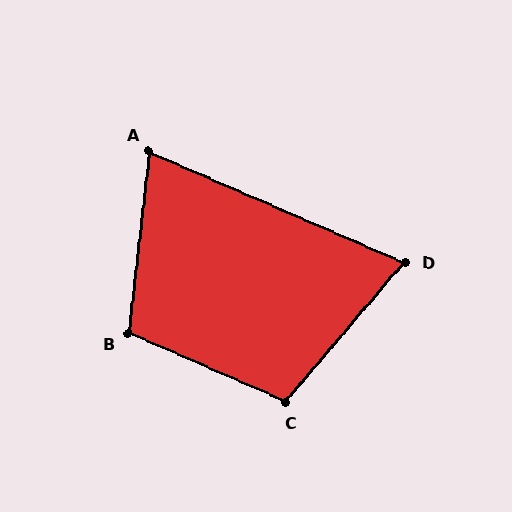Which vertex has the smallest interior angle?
D, at approximately 73 degrees.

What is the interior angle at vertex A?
Approximately 73 degrees (acute).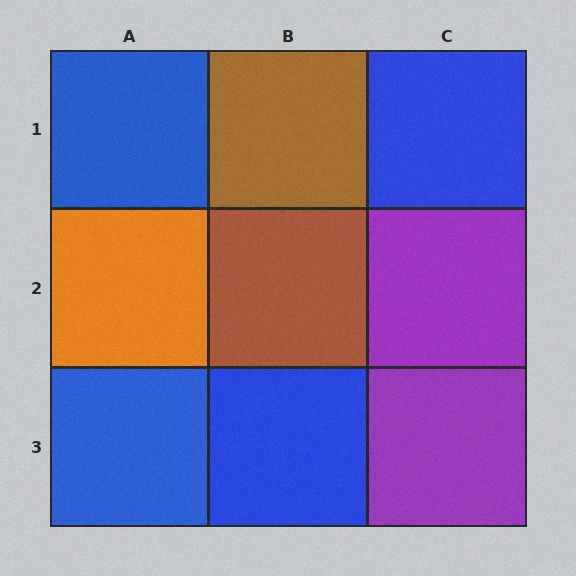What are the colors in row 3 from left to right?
Blue, blue, purple.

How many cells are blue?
4 cells are blue.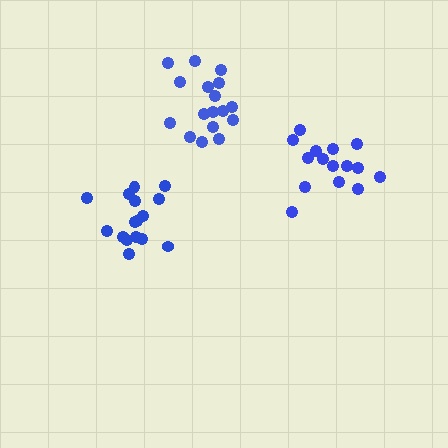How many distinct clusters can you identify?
There are 3 distinct clusters.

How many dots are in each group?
Group 1: 15 dots, Group 2: 16 dots, Group 3: 17 dots (48 total).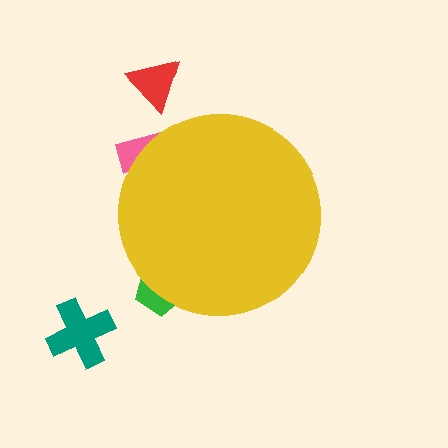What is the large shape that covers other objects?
A yellow circle.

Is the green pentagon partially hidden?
Yes, the green pentagon is partially hidden behind the yellow circle.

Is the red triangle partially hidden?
No, the red triangle is fully visible.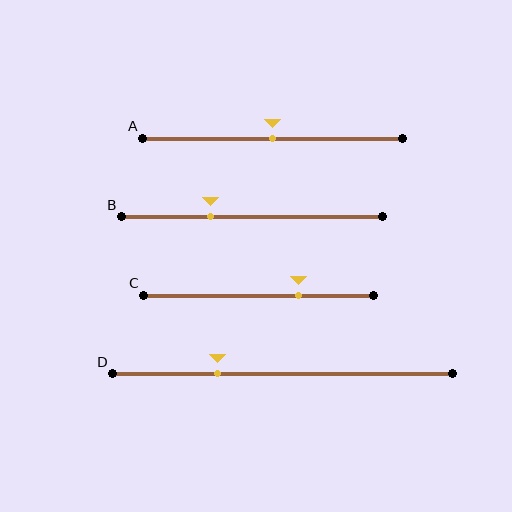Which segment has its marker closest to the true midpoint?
Segment A has its marker closest to the true midpoint.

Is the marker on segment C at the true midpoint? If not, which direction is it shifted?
No, the marker on segment C is shifted to the right by about 17% of the segment length.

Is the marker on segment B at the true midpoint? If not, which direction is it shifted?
No, the marker on segment B is shifted to the left by about 16% of the segment length.